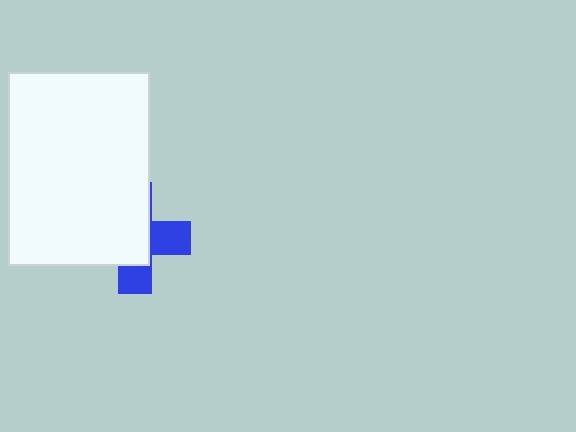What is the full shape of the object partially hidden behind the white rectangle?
The partially hidden object is a blue cross.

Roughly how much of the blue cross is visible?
A small part of it is visible (roughly 38%).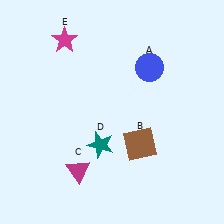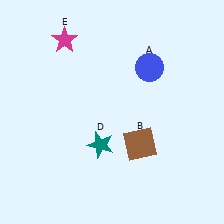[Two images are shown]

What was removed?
The magenta triangle (C) was removed in Image 2.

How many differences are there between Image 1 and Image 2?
There is 1 difference between the two images.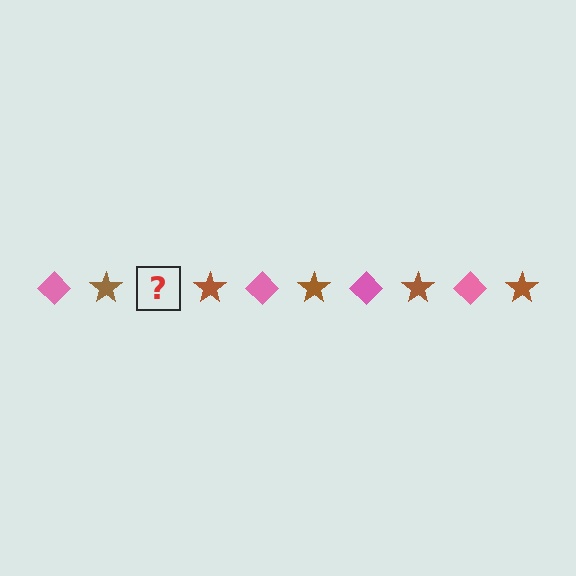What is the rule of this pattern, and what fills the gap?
The rule is that the pattern alternates between pink diamond and brown star. The gap should be filled with a pink diamond.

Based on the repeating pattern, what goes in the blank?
The blank should be a pink diamond.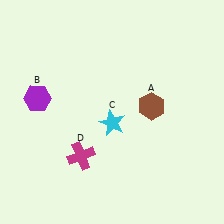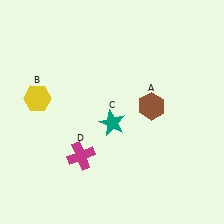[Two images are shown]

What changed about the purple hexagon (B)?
In Image 1, B is purple. In Image 2, it changed to yellow.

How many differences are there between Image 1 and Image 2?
There are 2 differences between the two images.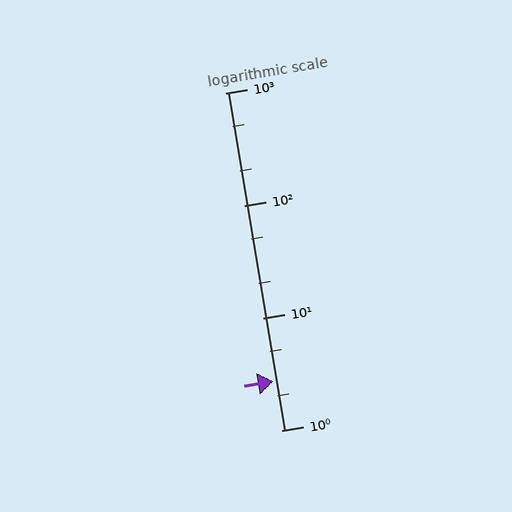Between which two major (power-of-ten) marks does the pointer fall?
The pointer is between 1 and 10.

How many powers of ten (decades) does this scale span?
The scale spans 3 decades, from 1 to 1000.